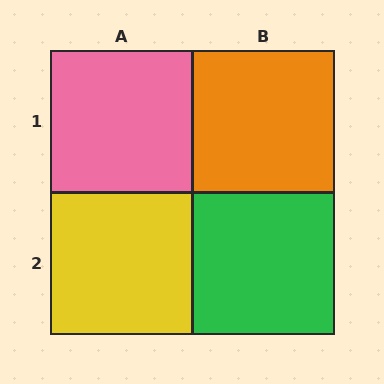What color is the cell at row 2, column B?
Green.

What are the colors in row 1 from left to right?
Pink, orange.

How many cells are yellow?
1 cell is yellow.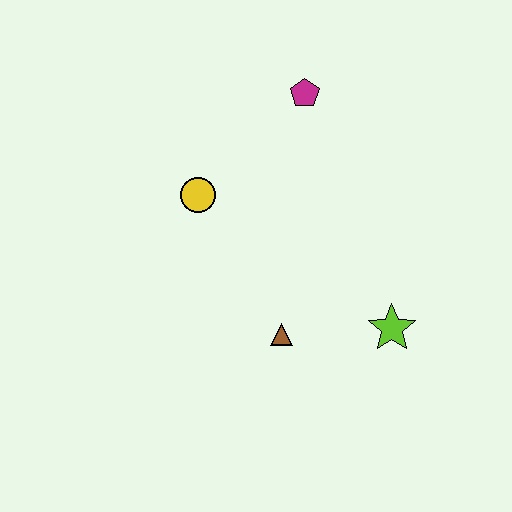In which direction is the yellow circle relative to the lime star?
The yellow circle is to the left of the lime star.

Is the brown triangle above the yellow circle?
No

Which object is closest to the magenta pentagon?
The yellow circle is closest to the magenta pentagon.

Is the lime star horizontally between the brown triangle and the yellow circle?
No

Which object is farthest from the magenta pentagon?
The lime star is farthest from the magenta pentagon.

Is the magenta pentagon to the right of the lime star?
No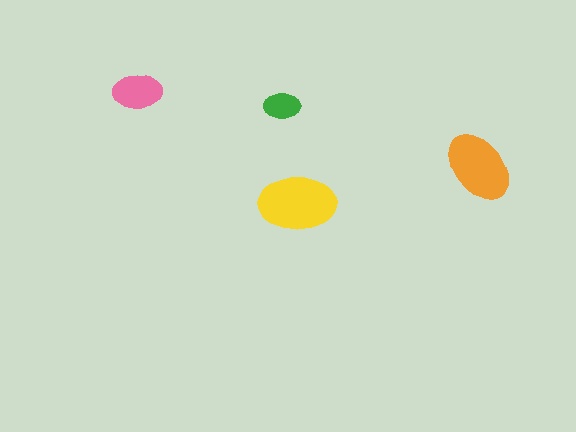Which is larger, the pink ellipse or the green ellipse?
The pink one.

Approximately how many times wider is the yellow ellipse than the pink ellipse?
About 1.5 times wider.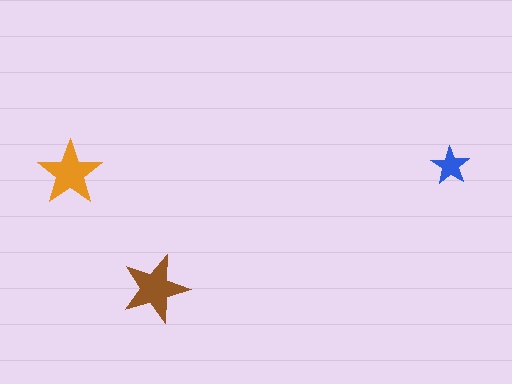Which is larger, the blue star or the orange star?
The orange one.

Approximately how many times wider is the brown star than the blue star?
About 2 times wider.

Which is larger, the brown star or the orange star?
The brown one.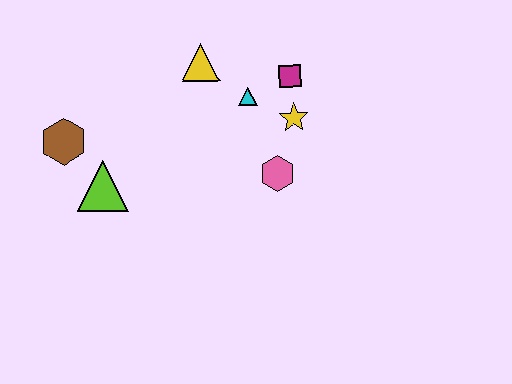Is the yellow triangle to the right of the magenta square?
No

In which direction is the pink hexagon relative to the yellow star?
The pink hexagon is below the yellow star.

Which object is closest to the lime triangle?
The brown hexagon is closest to the lime triangle.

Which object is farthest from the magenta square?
The brown hexagon is farthest from the magenta square.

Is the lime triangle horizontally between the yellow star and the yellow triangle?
No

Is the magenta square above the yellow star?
Yes